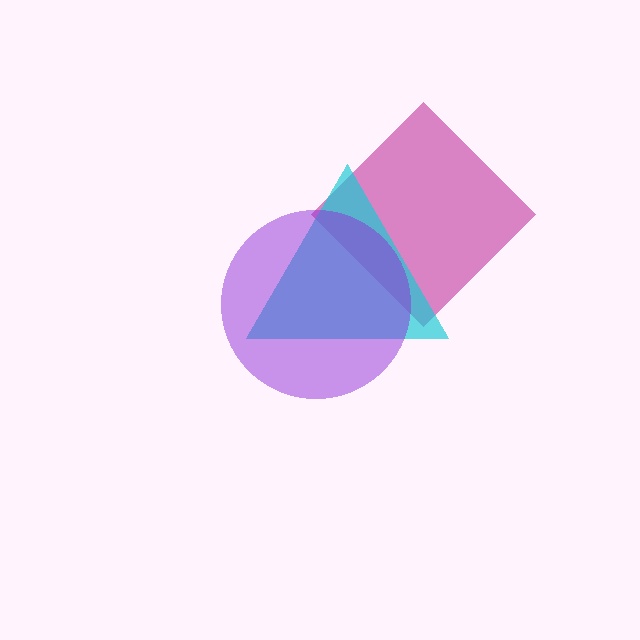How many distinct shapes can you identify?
There are 3 distinct shapes: a magenta diamond, a cyan triangle, a purple circle.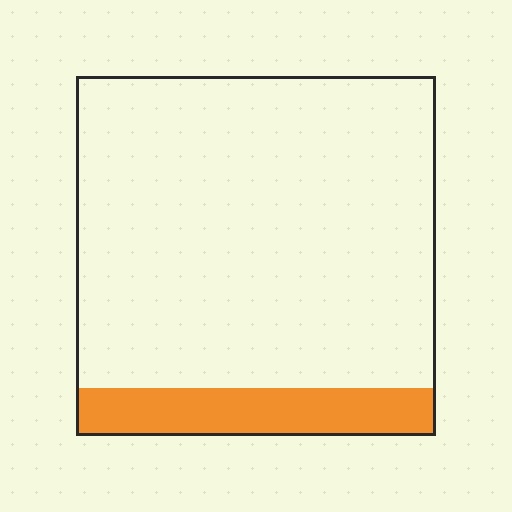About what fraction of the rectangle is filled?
About one eighth (1/8).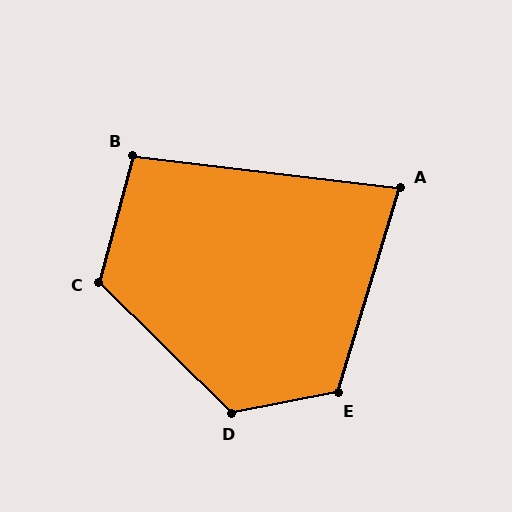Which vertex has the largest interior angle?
D, at approximately 124 degrees.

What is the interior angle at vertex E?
Approximately 118 degrees (obtuse).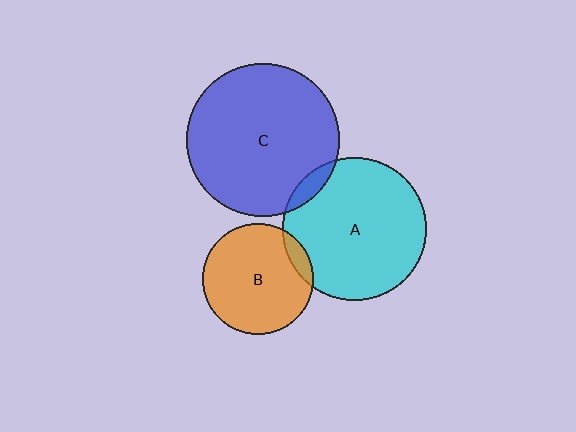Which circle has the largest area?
Circle C (blue).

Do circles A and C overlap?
Yes.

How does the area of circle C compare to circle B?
Approximately 1.9 times.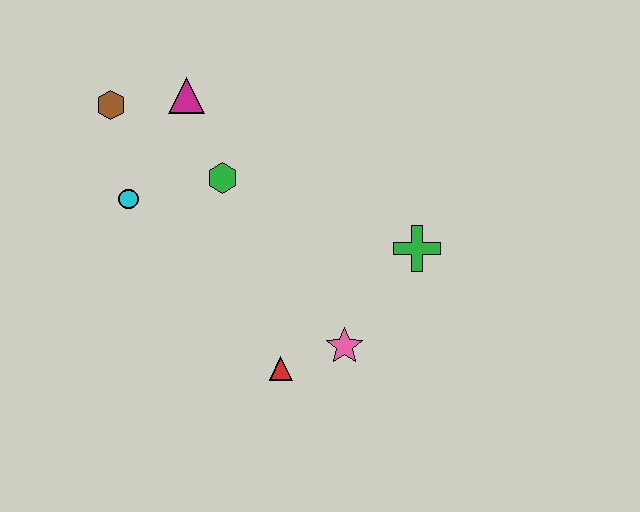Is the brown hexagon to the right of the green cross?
No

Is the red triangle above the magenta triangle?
No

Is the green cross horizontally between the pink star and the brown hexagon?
No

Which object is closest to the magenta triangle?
The brown hexagon is closest to the magenta triangle.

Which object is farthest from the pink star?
The brown hexagon is farthest from the pink star.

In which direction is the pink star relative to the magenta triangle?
The pink star is below the magenta triangle.